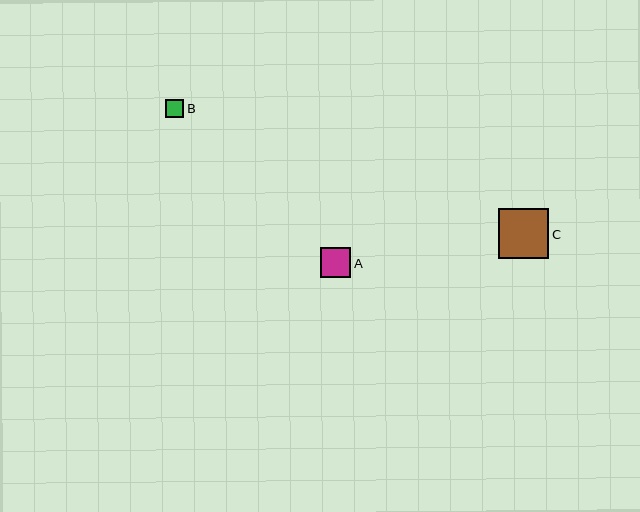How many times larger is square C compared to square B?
Square C is approximately 2.8 times the size of square B.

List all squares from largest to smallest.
From largest to smallest: C, A, B.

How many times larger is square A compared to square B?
Square A is approximately 1.7 times the size of square B.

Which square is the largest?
Square C is the largest with a size of approximately 50 pixels.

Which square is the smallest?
Square B is the smallest with a size of approximately 18 pixels.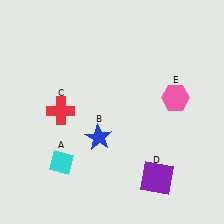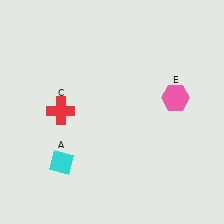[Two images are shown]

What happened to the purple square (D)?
The purple square (D) was removed in Image 2. It was in the bottom-right area of Image 1.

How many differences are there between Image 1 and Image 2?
There are 2 differences between the two images.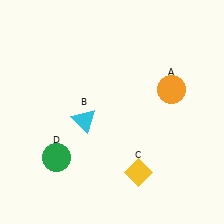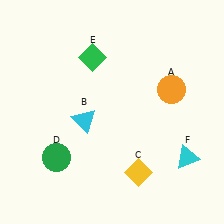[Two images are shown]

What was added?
A green diamond (E), a cyan triangle (F) were added in Image 2.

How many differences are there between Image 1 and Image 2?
There are 2 differences between the two images.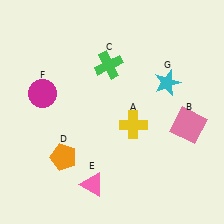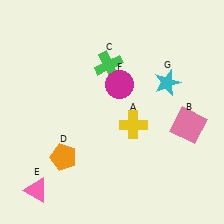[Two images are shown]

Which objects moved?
The objects that moved are: the pink triangle (E), the magenta circle (F).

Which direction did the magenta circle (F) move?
The magenta circle (F) moved right.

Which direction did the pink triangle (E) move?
The pink triangle (E) moved left.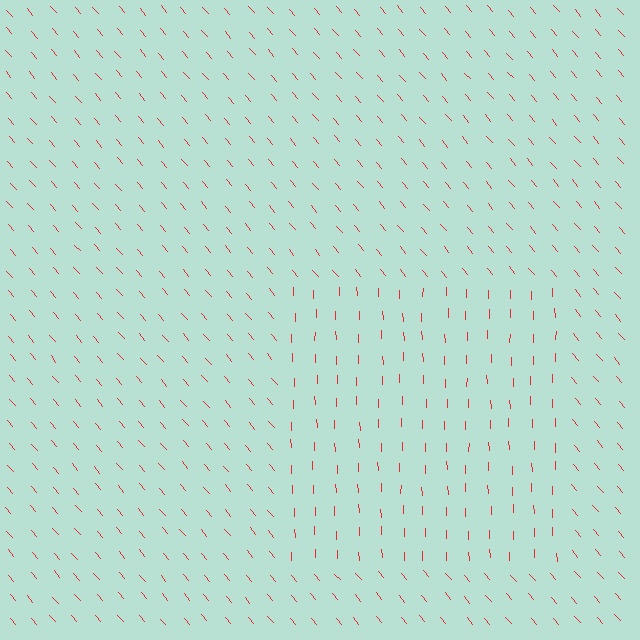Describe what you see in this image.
The image is filled with small red line segments. A rectangle region in the image has lines oriented differently from the surrounding lines, creating a visible texture boundary.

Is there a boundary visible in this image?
Yes, there is a texture boundary formed by a change in line orientation.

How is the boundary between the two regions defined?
The boundary is defined purely by a change in line orientation (approximately 39 degrees difference). All lines are the same color and thickness.